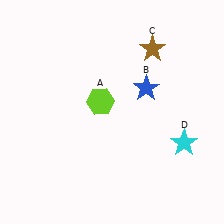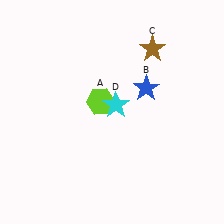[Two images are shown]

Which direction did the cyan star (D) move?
The cyan star (D) moved left.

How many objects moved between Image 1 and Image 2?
1 object moved between the two images.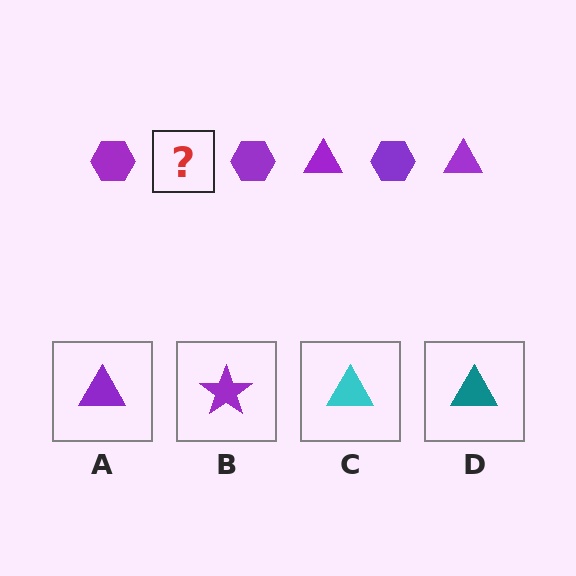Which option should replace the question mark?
Option A.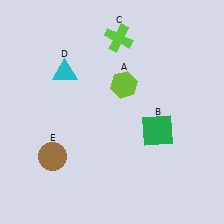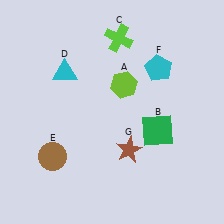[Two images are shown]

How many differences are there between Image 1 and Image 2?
There are 2 differences between the two images.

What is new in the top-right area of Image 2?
A cyan pentagon (F) was added in the top-right area of Image 2.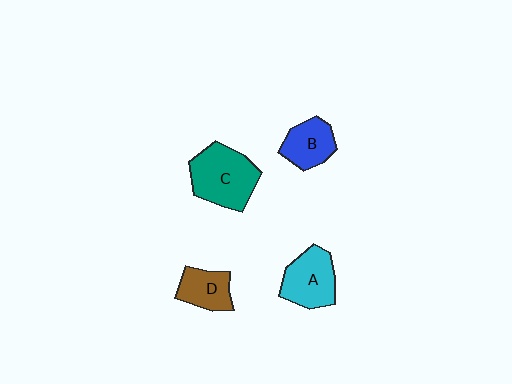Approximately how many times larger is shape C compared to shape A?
Approximately 1.3 times.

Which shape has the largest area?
Shape C (teal).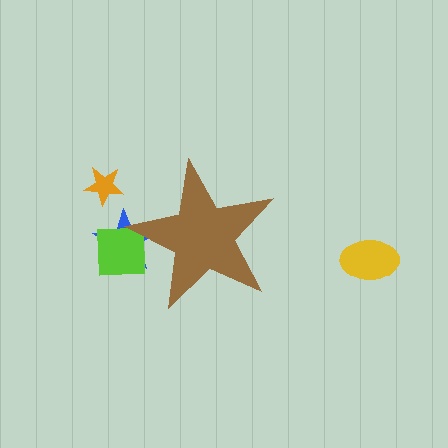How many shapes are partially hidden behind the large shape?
2 shapes are partially hidden.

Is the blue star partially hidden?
Yes, the blue star is partially hidden behind the brown star.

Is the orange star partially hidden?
No, the orange star is fully visible.